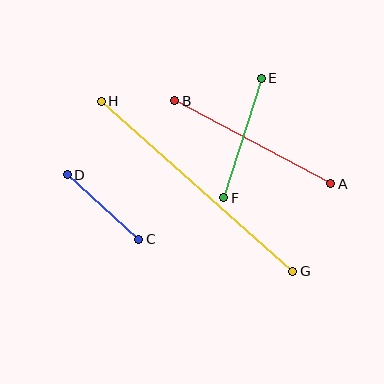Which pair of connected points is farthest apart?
Points G and H are farthest apart.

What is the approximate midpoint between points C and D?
The midpoint is at approximately (103, 207) pixels.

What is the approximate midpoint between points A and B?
The midpoint is at approximately (253, 142) pixels.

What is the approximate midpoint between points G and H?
The midpoint is at approximately (197, 186) pixels.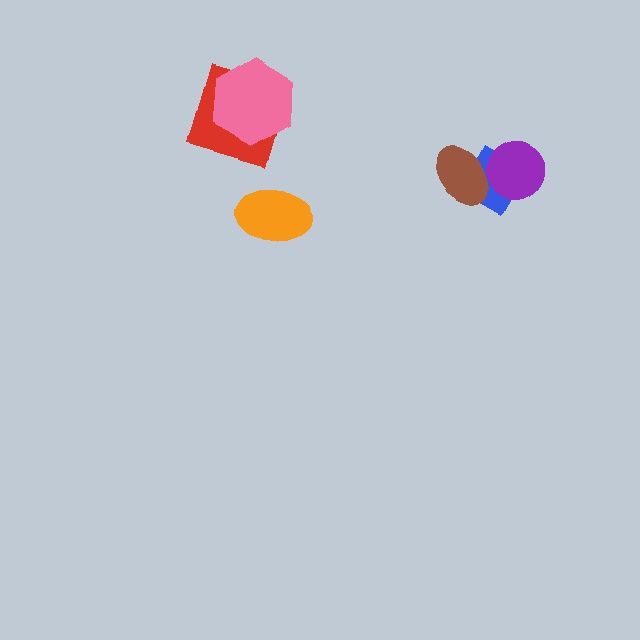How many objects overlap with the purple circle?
2 objects overlap with the purple circle.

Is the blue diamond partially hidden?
Yes, it is partially covered by another shape.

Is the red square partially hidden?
Yes, it is partially covered by another shape.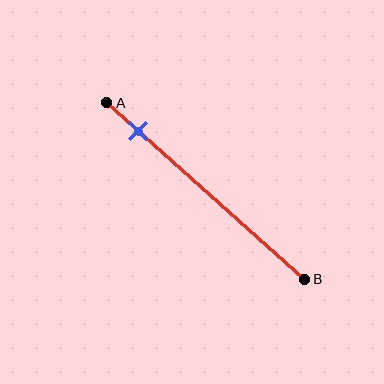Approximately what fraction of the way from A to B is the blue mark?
The blue mark is approximately 15% of the way from A to B.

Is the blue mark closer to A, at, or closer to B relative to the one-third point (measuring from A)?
The blue mark is closer to point A than the one-third point of segment AB.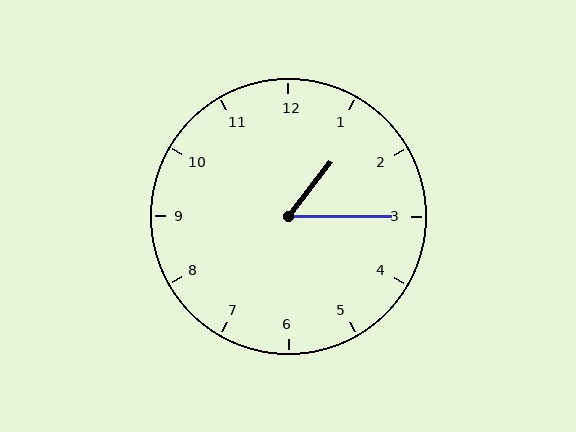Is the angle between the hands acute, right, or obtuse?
It is acute.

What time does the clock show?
1:15.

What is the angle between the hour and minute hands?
Approximately 52 degrees.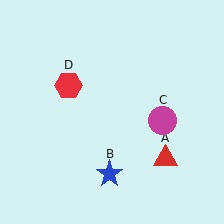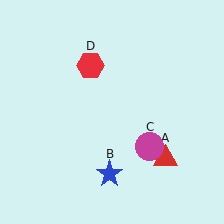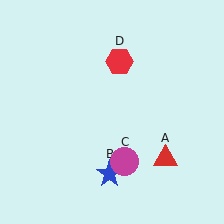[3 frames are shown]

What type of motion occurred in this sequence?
The magenta circle (object C), red hexagon (object D) rotated clockwise around the center of the scene.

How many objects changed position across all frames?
2 objects changed position: magenta circle (object C), red hexagon (object D).